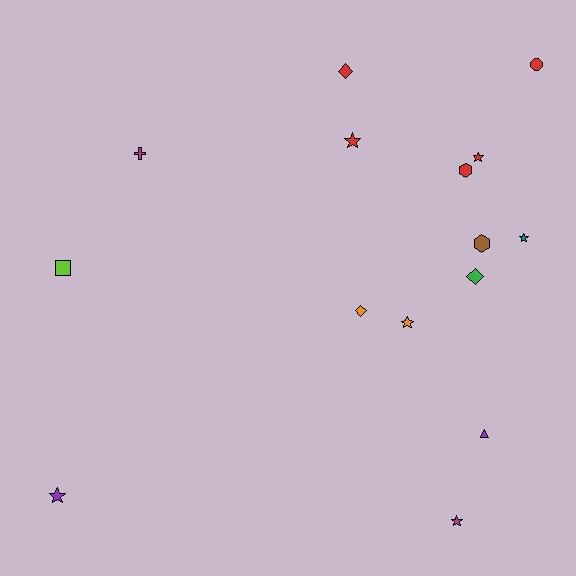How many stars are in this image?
There are 6 stars.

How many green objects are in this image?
There is 1 green object.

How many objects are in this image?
There are 15 objects.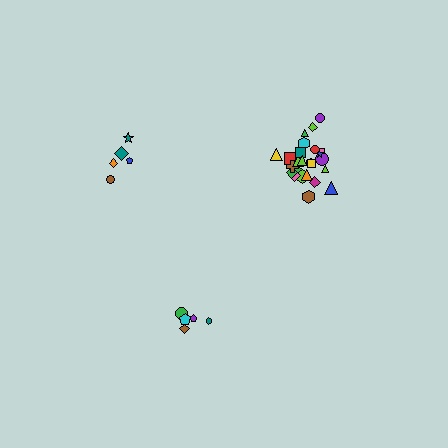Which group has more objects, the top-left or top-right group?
The top-right group.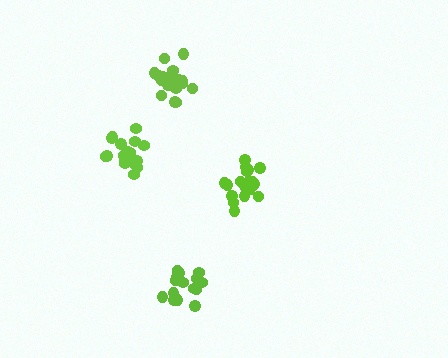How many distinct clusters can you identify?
There are 4 distinct clusters.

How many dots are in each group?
Group 1: 19 dots, Group 2: 20 dots, Group 3: 20 dots, Group 4: 15 dots (74 total).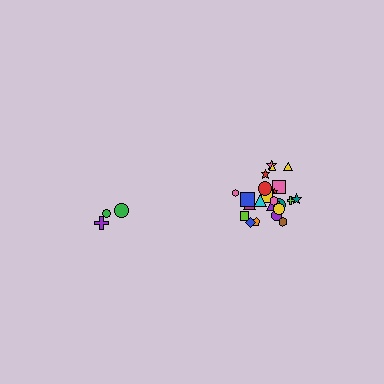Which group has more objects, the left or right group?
The right group.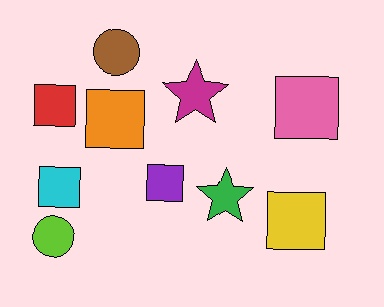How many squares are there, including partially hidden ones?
There are 6 squares.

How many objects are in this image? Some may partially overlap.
There are 10 objects.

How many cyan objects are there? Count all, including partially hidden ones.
There is 1 cyan object.